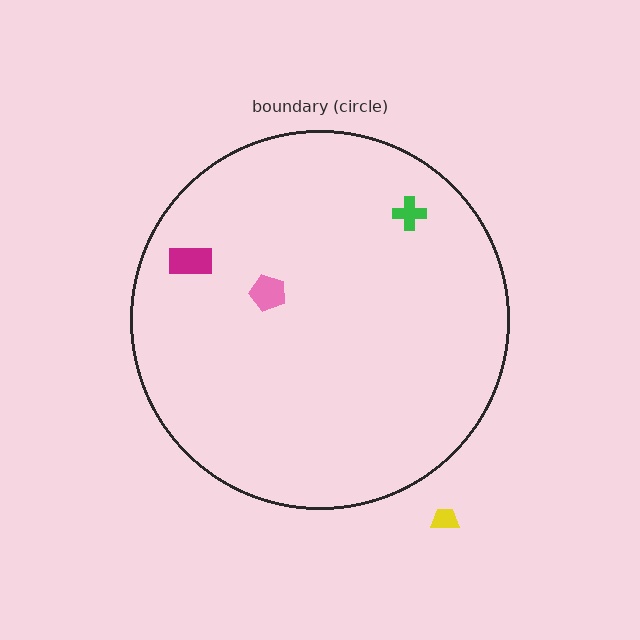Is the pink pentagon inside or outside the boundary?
Inside.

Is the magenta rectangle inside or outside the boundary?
Inside.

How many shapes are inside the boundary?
3 inside, 1 outside.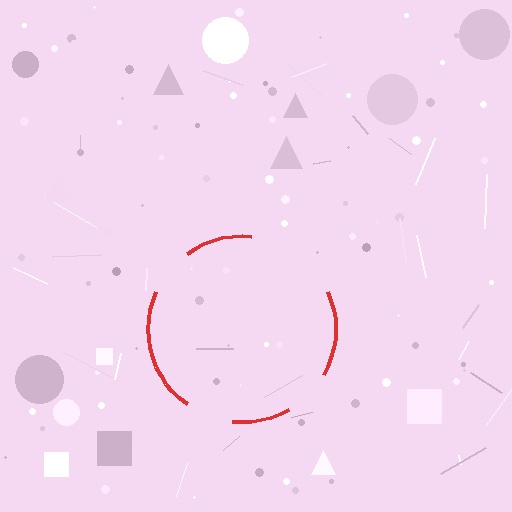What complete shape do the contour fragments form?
The contour fragments form a circle.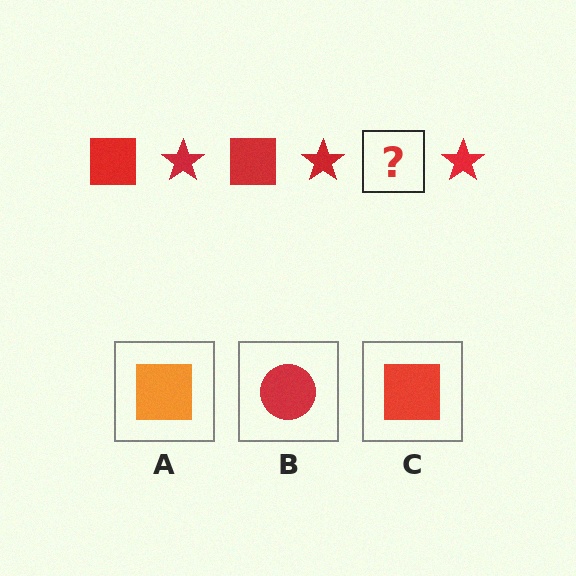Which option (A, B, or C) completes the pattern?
C.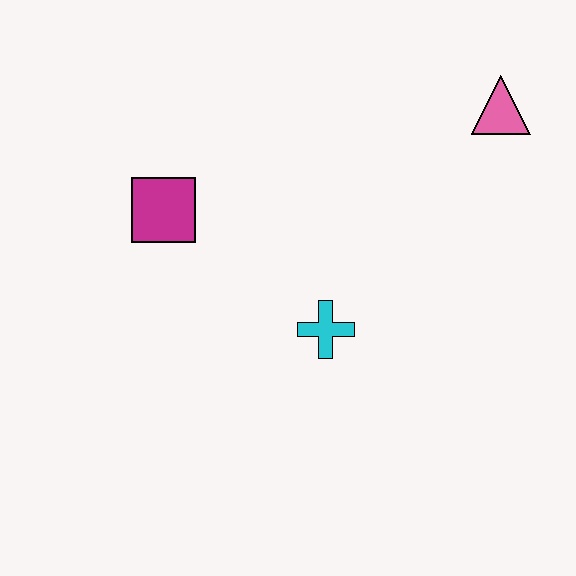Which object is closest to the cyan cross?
The magenta square is closest to the cyan cross.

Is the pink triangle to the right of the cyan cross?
Yes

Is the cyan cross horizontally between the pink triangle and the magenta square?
Yes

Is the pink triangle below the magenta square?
No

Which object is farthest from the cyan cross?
The pink triangle is farthest from the cyan cross.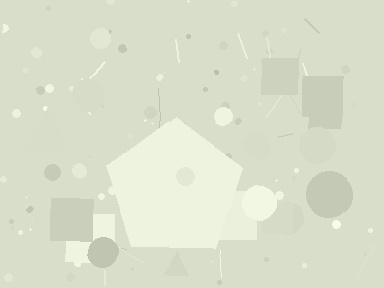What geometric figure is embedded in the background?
A pentagon is embedded in the background.